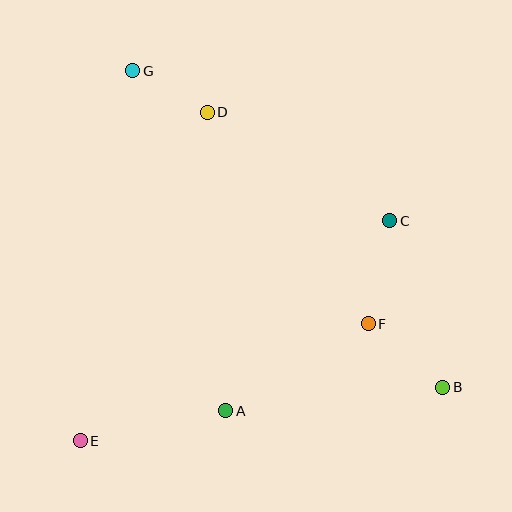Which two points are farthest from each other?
Points B and G are farthest from each other.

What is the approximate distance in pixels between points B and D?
The distance between B and D is approximately 362 pixels.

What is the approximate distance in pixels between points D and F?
The distance between D and F is approximately 266 pixels.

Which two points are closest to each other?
Points D and G are closest to each other.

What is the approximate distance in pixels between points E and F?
The distance between E and F is approximately 311 pixels.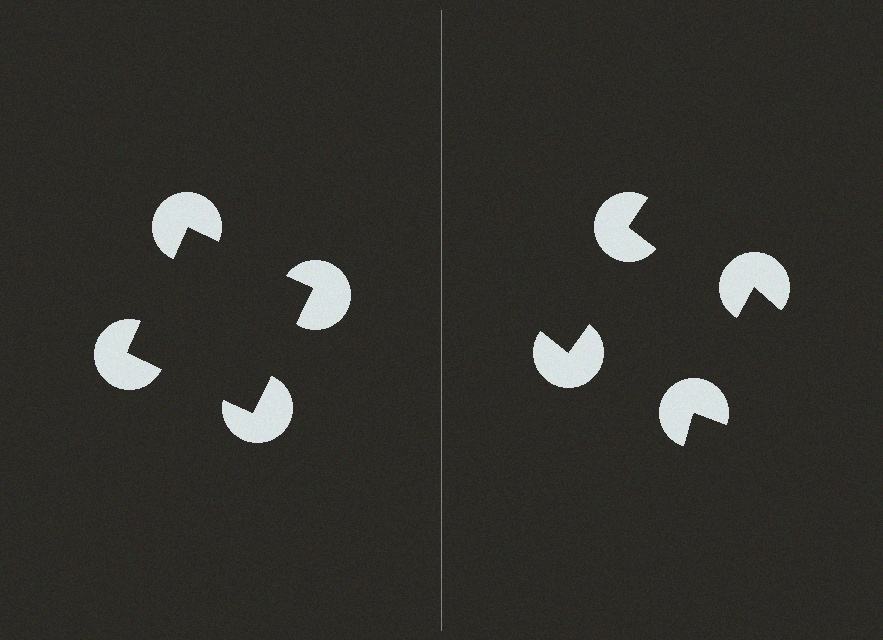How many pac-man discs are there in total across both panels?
8 — 4 on each side.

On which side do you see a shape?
An illusory square appears on the left side. On the right side the wedge cuts are rotated, so no coherent shape forms.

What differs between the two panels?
The pac-man discs are positioned identically on both sides; only the wedge orientations differ. On the left they align to a square; on the right they are misaligned.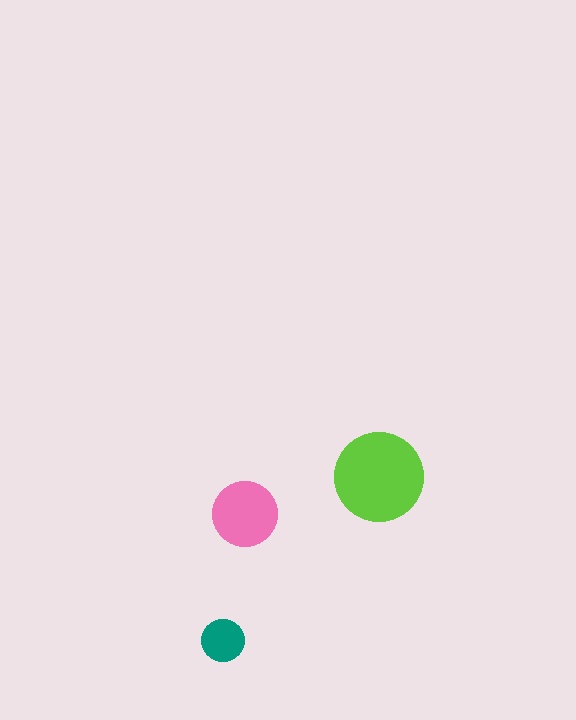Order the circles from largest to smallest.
the lime one, the pink one, the teal one.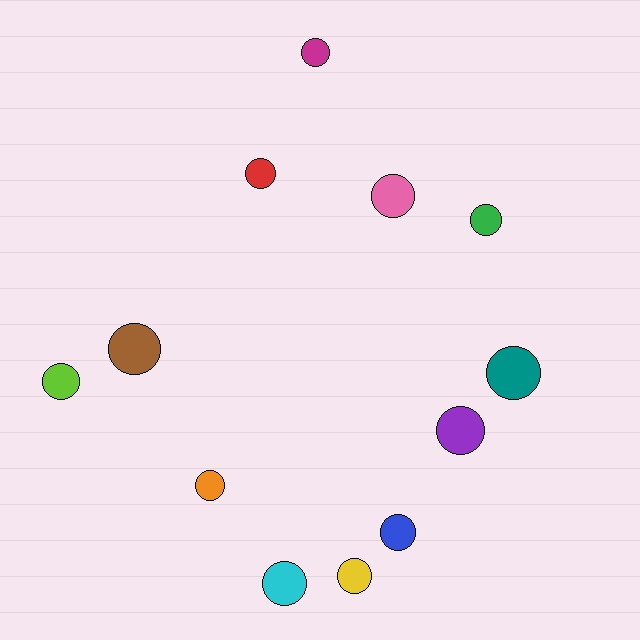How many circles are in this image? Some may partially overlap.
There are 12 circles.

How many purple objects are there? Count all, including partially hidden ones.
There is 1 purple object.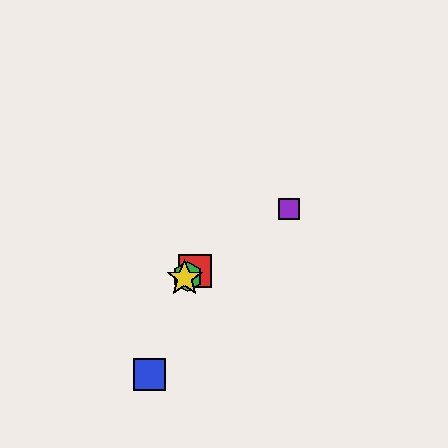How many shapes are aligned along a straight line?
4 shapes (the red square, the green hexagon, the yellow star, the purple square) are aligned along a straight line.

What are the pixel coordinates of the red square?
The red square is at (195, 271).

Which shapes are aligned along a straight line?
The red square, the green hexagon, the yellow star, the purple square are aligned along a straight line.